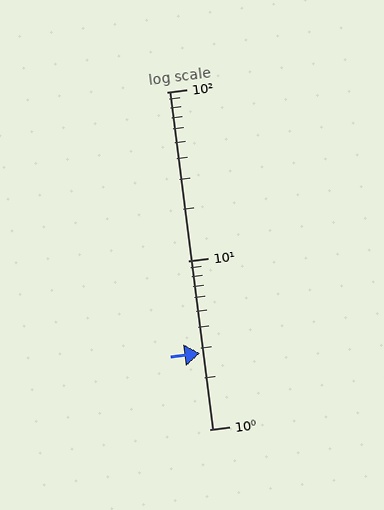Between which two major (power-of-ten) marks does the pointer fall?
The pointer is between 1 and 10.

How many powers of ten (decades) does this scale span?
The scale spans 2 decades, from 1 to 100.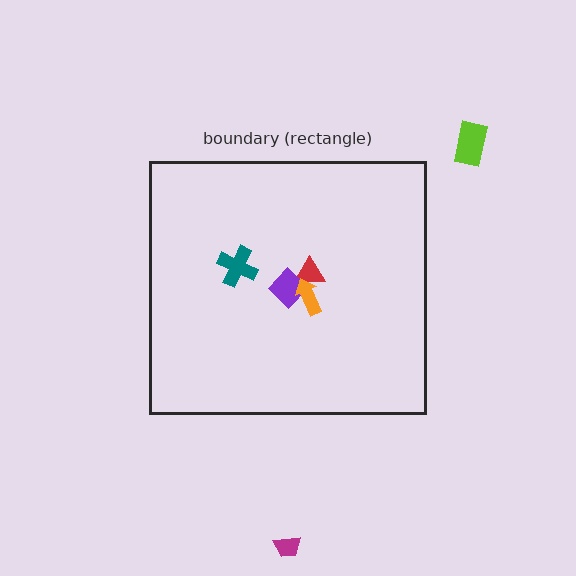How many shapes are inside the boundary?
4 inside, 2 outside.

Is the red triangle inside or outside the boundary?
Inside.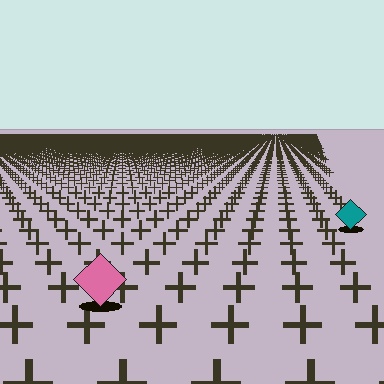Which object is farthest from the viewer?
The teal diamond is farthest from the viewer. It appears smaller and the ground texture around it is denser.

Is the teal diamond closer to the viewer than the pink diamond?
No. The pink diamond is closer — you can tell from the texture gradient: the ground texture is coarser near it.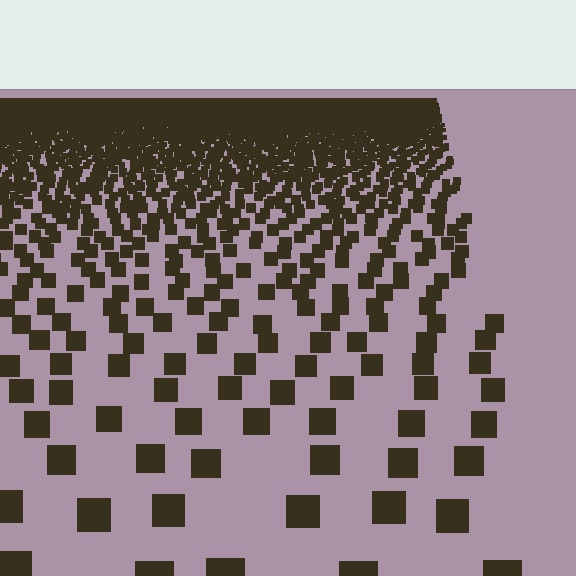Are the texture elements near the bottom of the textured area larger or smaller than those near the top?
Larger. Near the bottom, elements are closer to the viewer and appear at a bigger on-screen size.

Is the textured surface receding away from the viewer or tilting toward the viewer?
The surface is receding away from the viewer. Texture elements get smaller and denser toward the top.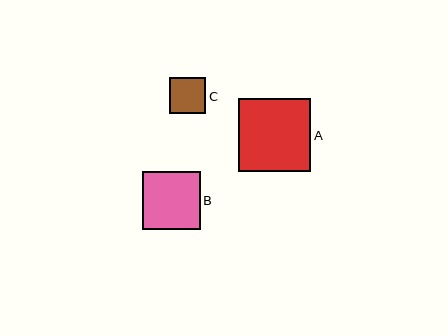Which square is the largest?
Square A is the largest with a size of approximately 72 pixels.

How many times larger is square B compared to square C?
Square B is approximately 1.6 times the size of square C.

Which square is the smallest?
Square C is the smallest with a size of approximately 36 pixels.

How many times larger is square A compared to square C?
Square A is approximately 2.0 times the size of square C.